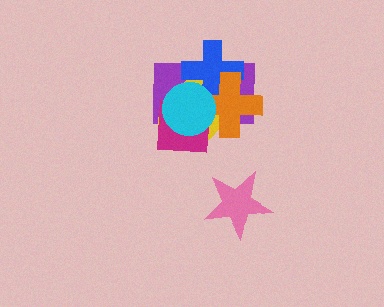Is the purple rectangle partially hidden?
Yes, it is partially covered by another shape.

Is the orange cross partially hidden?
Yes, it is partially covered by another shape.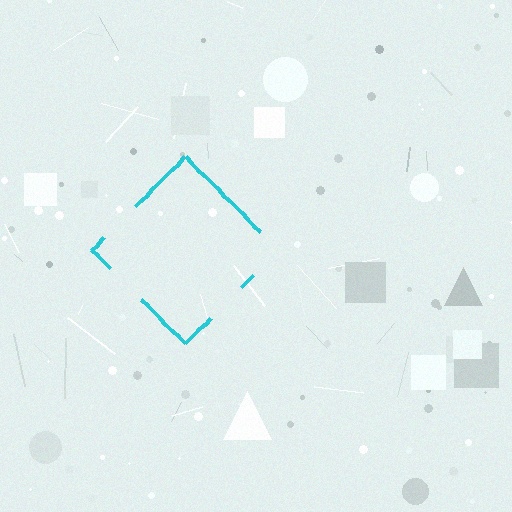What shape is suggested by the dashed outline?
The dashed outline suggests a diamond.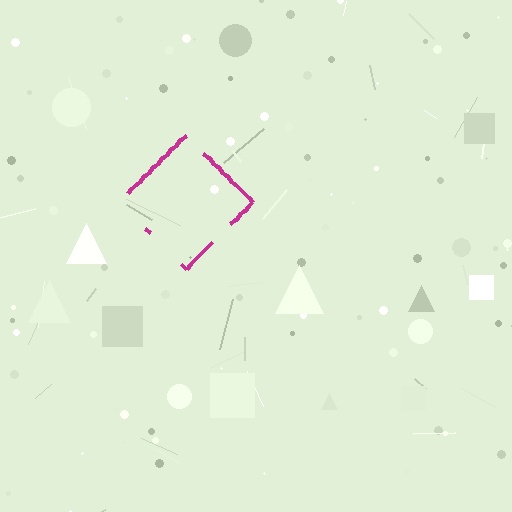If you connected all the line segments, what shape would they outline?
They would outline a diamond.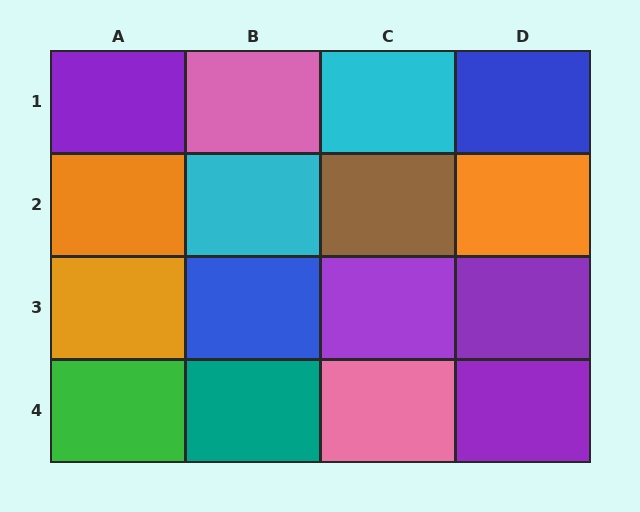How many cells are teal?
1 cell is teal.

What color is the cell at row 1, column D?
Blue.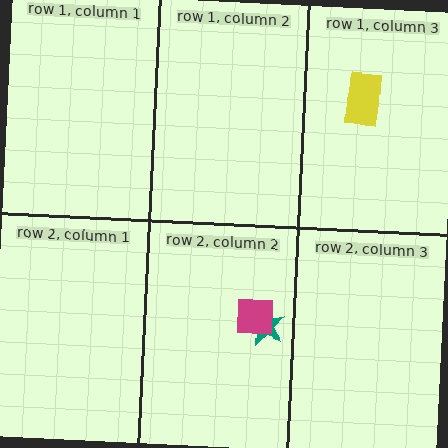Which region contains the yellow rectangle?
The row 1, column 3 region.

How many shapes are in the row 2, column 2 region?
2.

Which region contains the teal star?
The row 2, column 2 region.